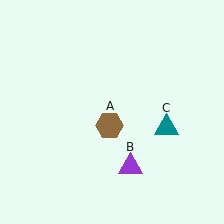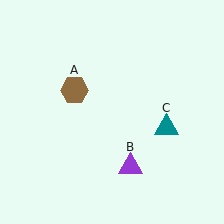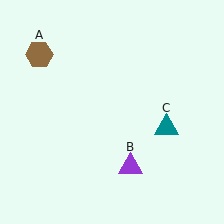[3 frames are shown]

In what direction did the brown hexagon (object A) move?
The brown hexagon (object A) moved up and to the left.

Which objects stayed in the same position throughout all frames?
Purple triangle (object B) and teal triangle (object C) remained stationary.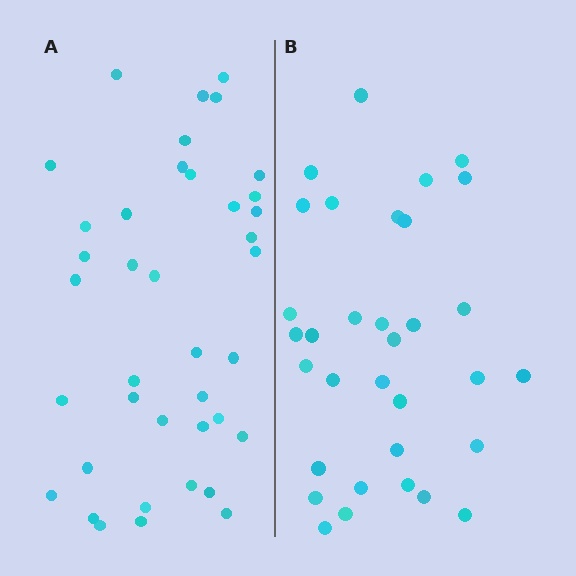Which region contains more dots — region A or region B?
Region A (the left region) has more dots.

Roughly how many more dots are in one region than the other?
Region A has about 6 more dots than region B.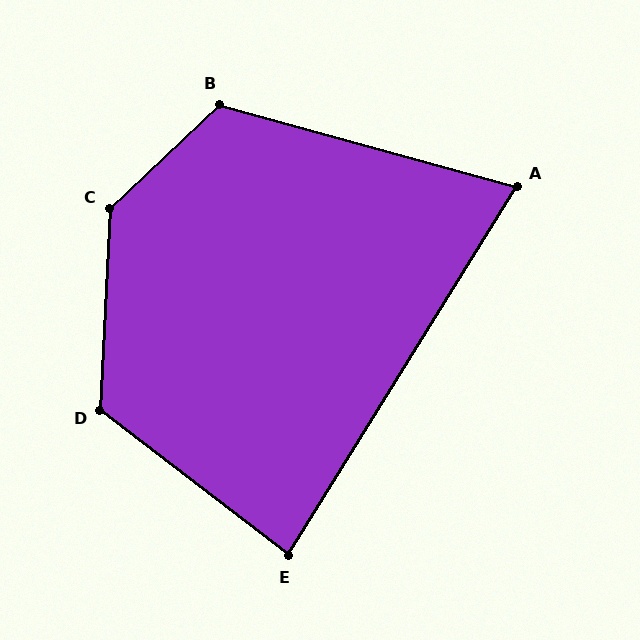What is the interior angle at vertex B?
Approximately 121 degrees (obtuse).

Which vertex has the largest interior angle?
C, at approximately 136 degrees.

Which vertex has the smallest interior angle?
A, at approximately 74 degrees.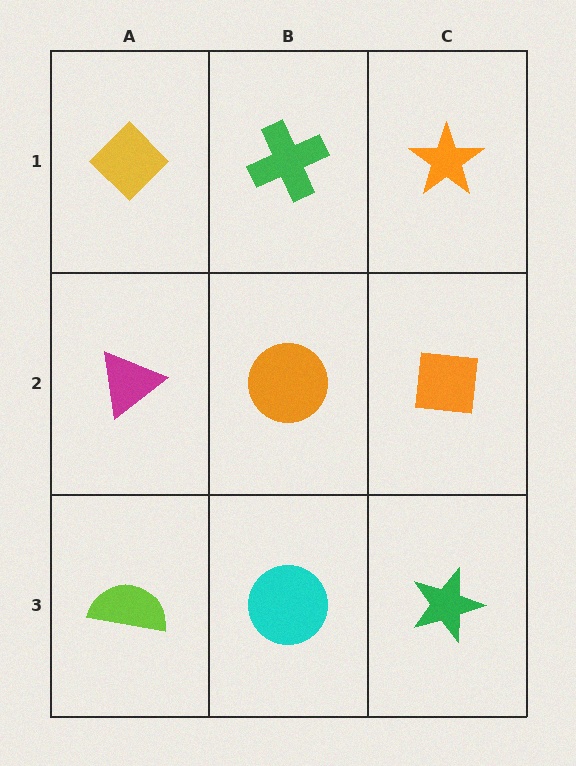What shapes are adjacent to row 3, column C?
An orange square (row 2, column C), a cyan circle (row 3, column B).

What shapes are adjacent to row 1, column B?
An orange circle (row 2, column B), a yellow diamond (row 1, column A), an orange star (row 1, column C).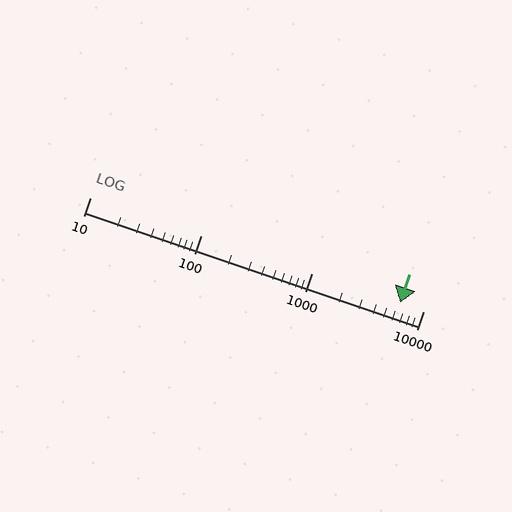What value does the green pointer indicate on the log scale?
The pointer indicates approximately 6200.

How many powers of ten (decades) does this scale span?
The scale spans 3 decades, from 10 to 10000.